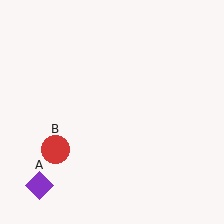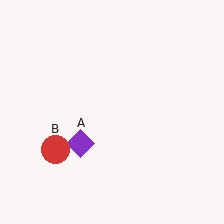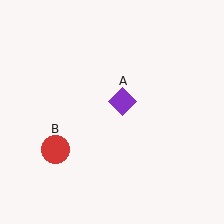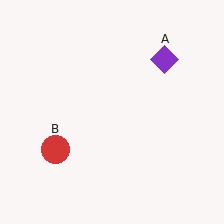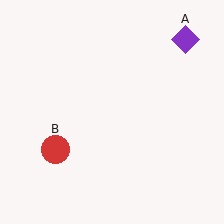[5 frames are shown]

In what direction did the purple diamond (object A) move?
The purple diamond (object A) moved up and to the right.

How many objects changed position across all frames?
1 object changed position: purple diamond (object A).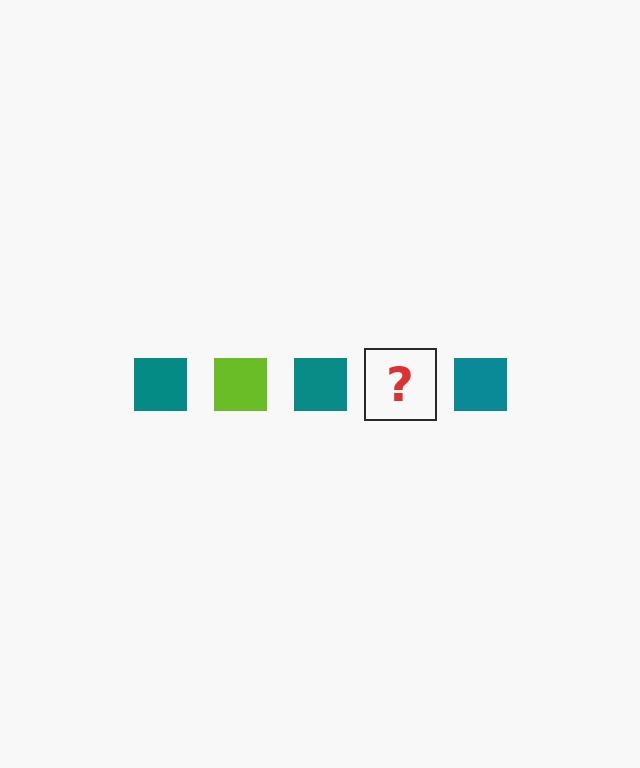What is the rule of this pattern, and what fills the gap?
The rule is that the pattern cycles through teal, lime squares. The gap should be filled with a lime square.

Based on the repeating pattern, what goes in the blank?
The blank should be a lime square.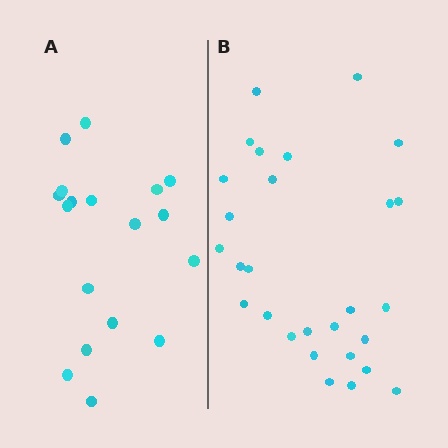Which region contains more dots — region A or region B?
Region B (the right region) has more dots.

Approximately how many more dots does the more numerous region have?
Region B has roughly 10 or so more dots than region A.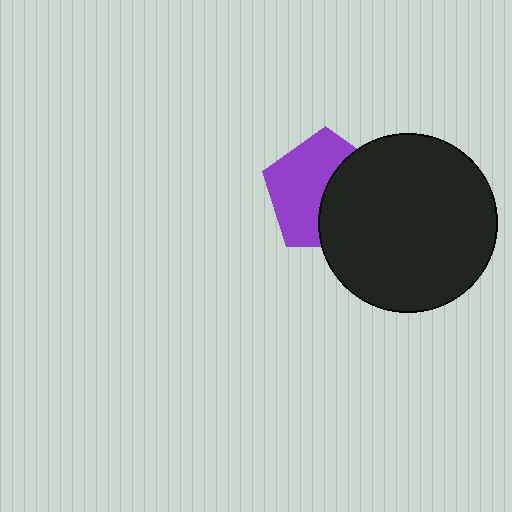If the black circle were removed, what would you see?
You would see the complete purple pentagon.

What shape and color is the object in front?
The object in front is a black circle.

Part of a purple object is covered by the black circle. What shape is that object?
It is a pentagon.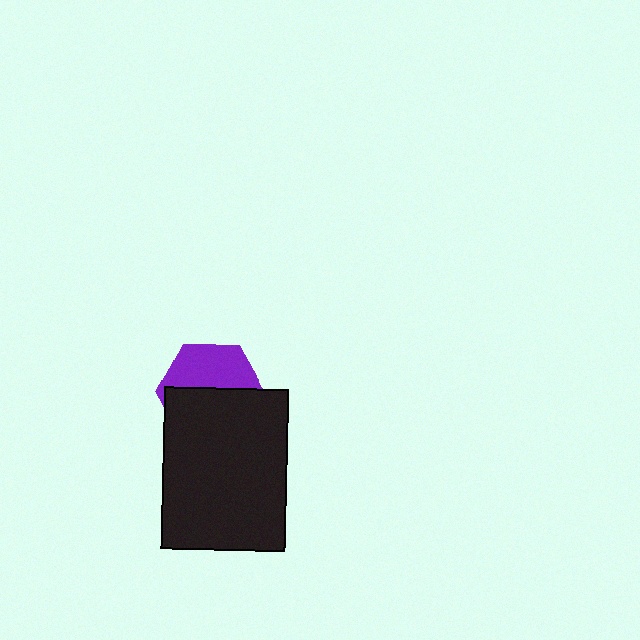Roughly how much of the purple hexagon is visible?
A small part of it is visible (roughly 43%).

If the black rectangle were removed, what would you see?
You would see the complete purple hexagon.